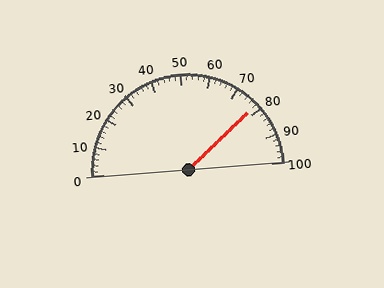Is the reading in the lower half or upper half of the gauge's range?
The reading is in the upper half of the range (0 to 100).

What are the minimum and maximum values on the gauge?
The gauge ranges from 0 to 100.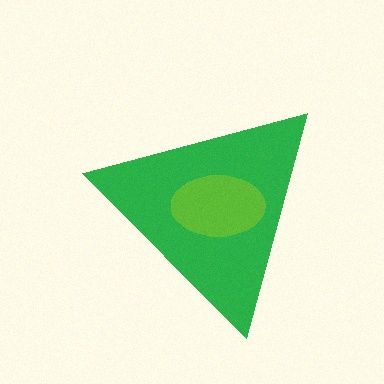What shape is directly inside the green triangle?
The lime ellipse.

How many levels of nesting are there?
2.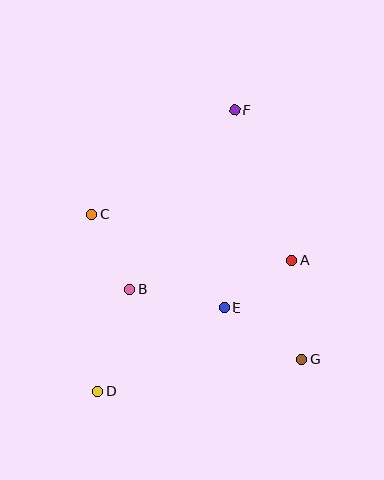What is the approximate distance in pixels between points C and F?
The distance between C and F is approximately 177 pixels.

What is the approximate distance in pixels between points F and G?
The distance between F and G is approximately 258 pixels.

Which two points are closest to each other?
Points A and E are closest to each other.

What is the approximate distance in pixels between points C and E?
The distance between C and E is approximately 162 pixels.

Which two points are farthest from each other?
Points D and F are farthest from each other.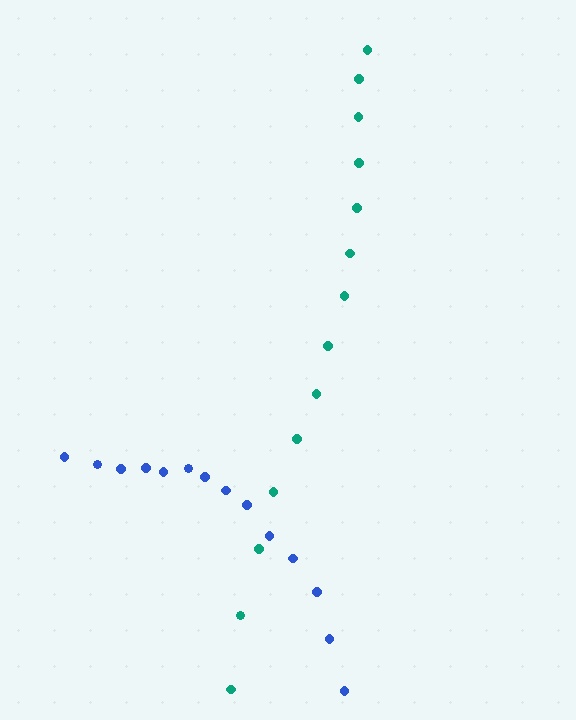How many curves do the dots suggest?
There are 2 distinct paths.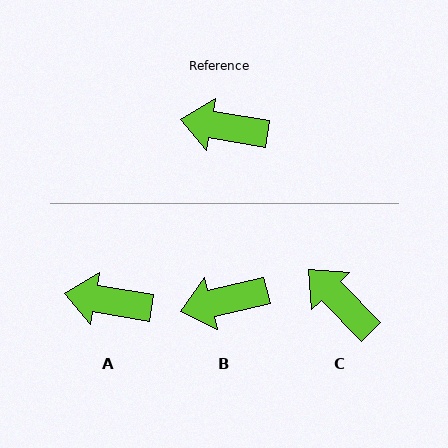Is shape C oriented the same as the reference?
No, it is off by about 36 degrees.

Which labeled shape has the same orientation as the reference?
A.